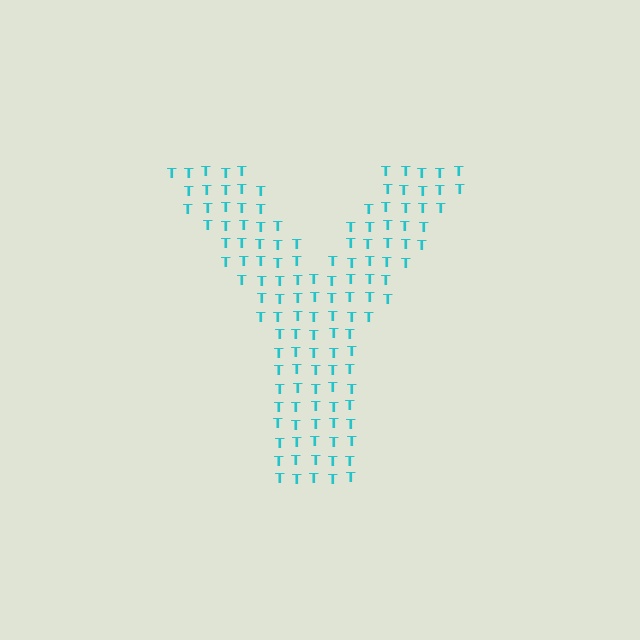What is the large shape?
The large shape is the letter Y.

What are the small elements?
The small elements are letter T's.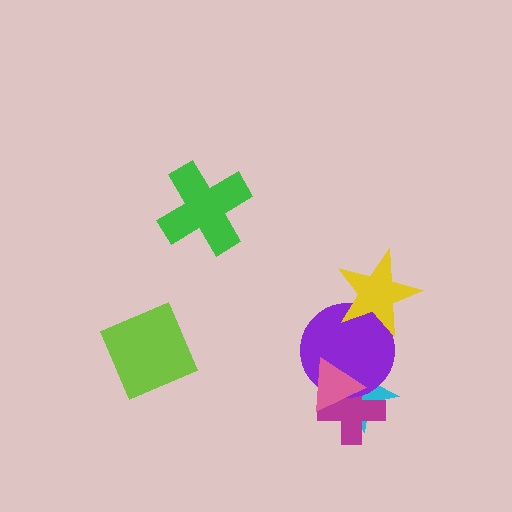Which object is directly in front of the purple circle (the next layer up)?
The pink triangle is directly in front of the purple circle.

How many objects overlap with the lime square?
0 objects overlap with the lime square.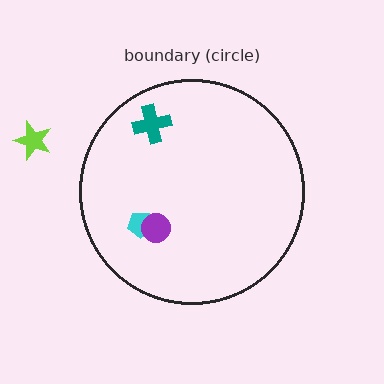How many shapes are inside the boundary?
3 inside, 1 outside.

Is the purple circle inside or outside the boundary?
Inside.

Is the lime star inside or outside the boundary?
Outside.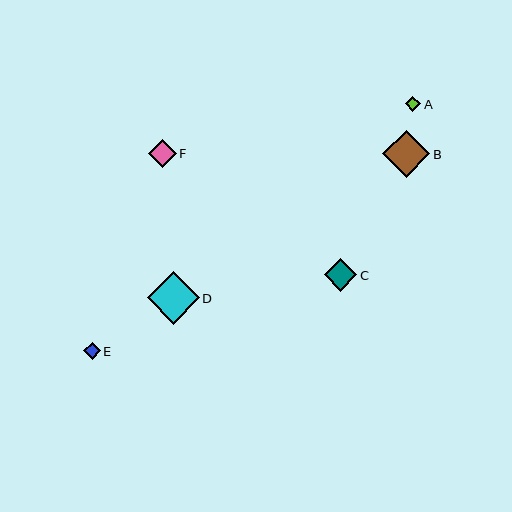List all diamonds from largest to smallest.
From largest to smallest: D, B, C, F, E, A.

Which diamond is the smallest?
Diamond A is the smallest with a size of approximately 15 pixels.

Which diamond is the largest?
Diamond D is the largest with a size of approximately 52 pixels.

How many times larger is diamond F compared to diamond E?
Diamond F is approximately 1.7 times the size of diamond E.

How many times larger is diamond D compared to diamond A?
Diamond D is approximately 3.4 times the size of diamond A.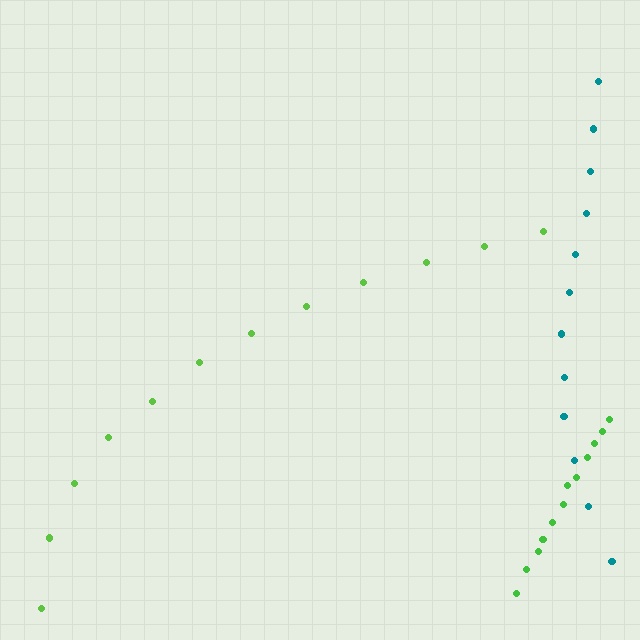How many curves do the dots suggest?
There are 3 distinct paths.